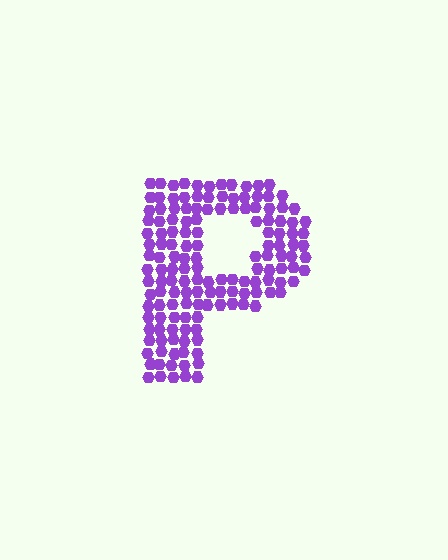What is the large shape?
The large shape is the letter P.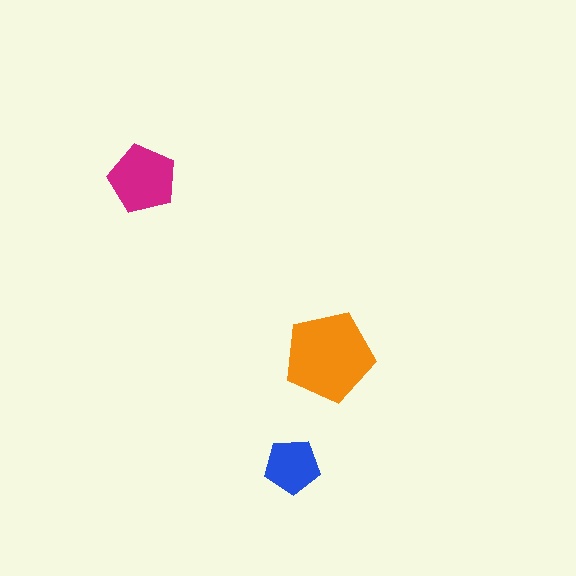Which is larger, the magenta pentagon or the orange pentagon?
The orange one.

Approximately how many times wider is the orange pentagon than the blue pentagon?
About 1.5 times wider.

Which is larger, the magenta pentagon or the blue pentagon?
The magenta one.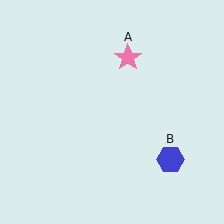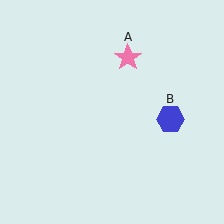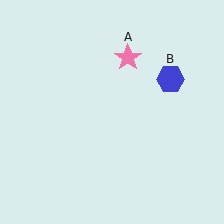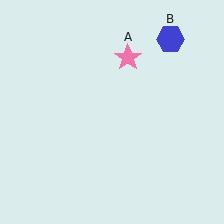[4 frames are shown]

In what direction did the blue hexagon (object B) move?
The blue hexagon (object B) moved up.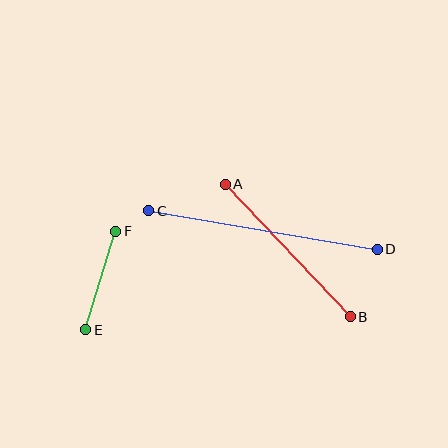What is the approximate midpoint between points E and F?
The midpoint is at approximately (101, 280) pixels.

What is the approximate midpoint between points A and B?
The midpoint is at approximately (288, 250) pixels.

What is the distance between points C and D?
The distance is approximately 232 pixels.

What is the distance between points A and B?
The distance is approximately 183 pixels.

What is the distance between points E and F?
The distance is approximately 103 pixels.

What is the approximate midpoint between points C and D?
The midpoint is at approximately (263, 230) pixels.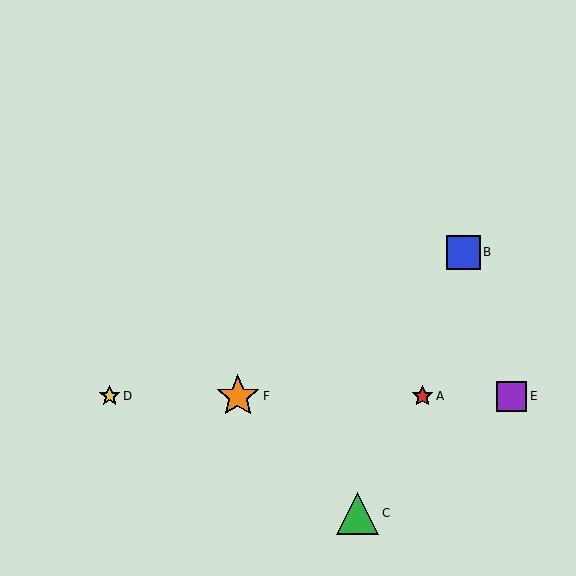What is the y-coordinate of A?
Object A is at y≈396.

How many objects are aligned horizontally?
4 objects (A, D, E, F) are aligned horizontally.